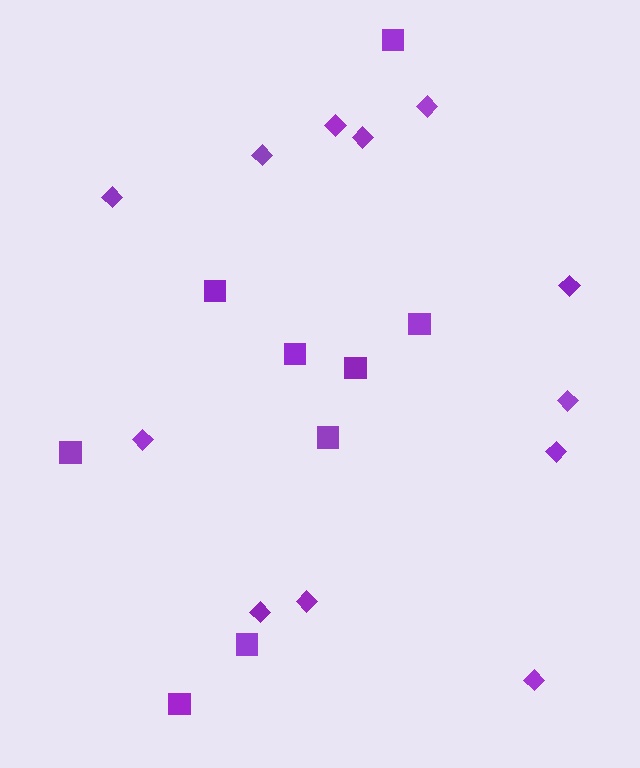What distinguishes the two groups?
There are 2 groups: one group of squares (9) and one group of diamonds (12).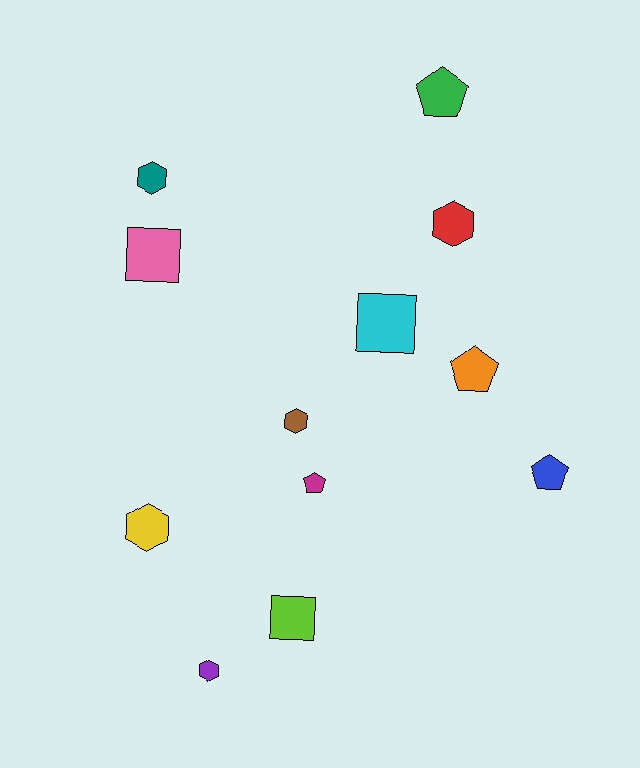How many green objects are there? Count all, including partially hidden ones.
There is 1 green object.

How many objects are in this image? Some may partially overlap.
There are 12 objects.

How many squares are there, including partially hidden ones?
There are 3 squares.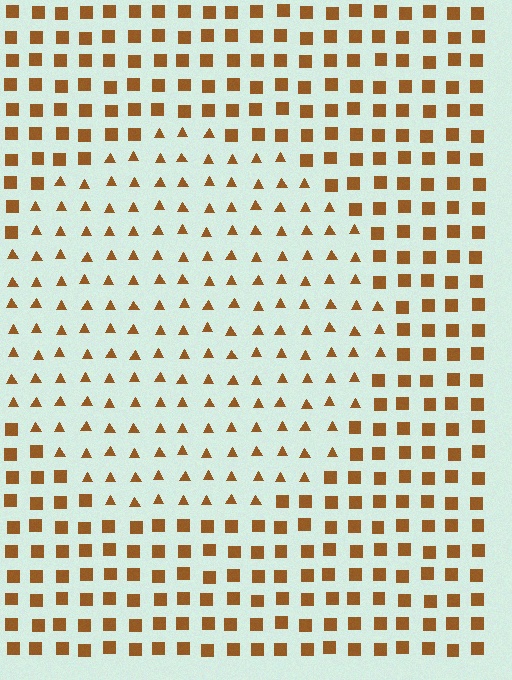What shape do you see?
I see a circle.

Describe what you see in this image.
The image is filled with small brown elements arranged in a uniform grid. A circle-shaped region contains triangles, while the surrounding area contains squares. The boundary is defined purely by the change in element shape.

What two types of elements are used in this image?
The image uses triangles inside the circle region and squares outside it.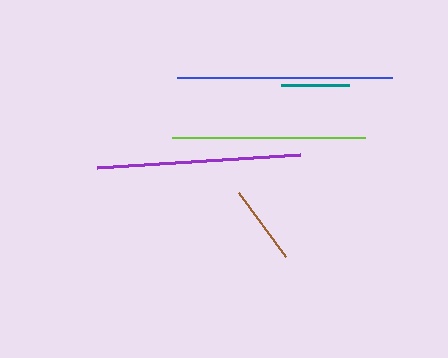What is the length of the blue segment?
The blue segment is approximately 215 pixels long.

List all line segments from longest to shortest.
From longest to shortest: blue, purple, lime, brown, teal.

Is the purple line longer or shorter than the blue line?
The blue line is longer than the purple line.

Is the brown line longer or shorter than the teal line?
The brown line is longer than the teal line.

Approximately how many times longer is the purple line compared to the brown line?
The purple line is approximately 2.6 times the length of the brown line.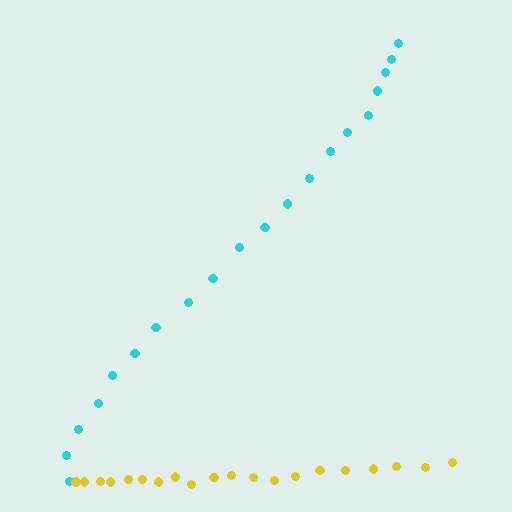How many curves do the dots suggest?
There are 2 distinct paths.